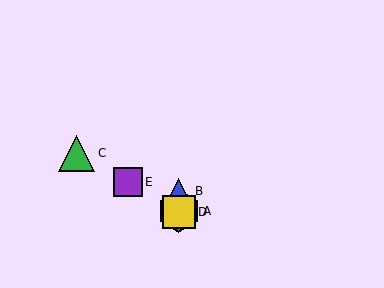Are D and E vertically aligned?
No, D is at x≈179 and E is at x≈128.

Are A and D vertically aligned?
Yes, both are at x≈179.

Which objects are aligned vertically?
Objects A, B, D are aligned vertically.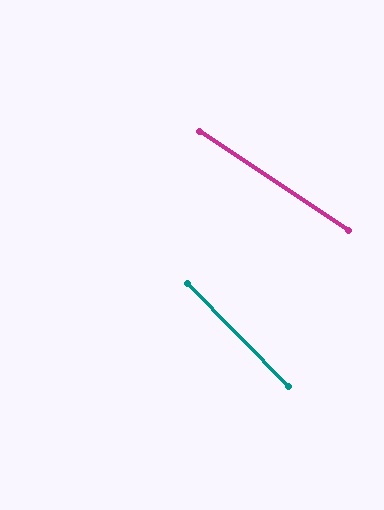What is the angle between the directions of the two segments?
Approximately 12 degrees.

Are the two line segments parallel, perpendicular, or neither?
Neither parallel nor perpendicular — they differ by about 12°.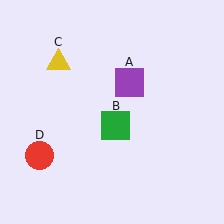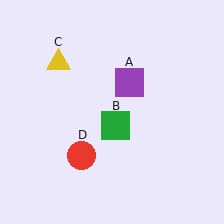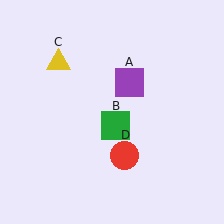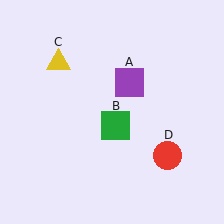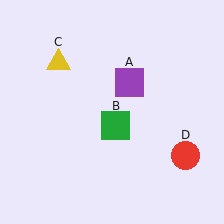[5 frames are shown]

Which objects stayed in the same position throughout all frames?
Purple square (object A) and green square (object B) and yellow triangle (object C) remained stationary.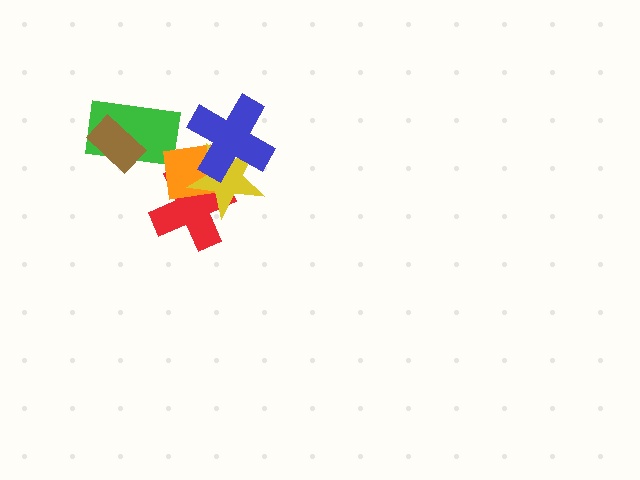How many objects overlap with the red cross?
2 objects overlap with the red cross.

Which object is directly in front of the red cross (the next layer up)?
The orange square is directly in front of the red cross.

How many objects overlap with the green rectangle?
2 objects overlap with the green rectangle.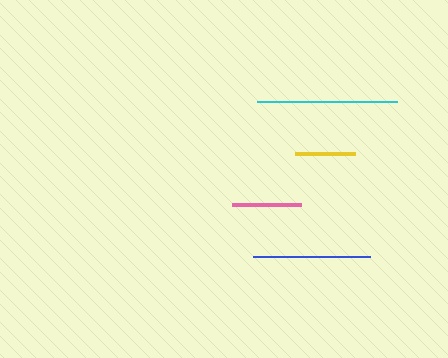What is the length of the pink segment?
The pink segment is approximately 69 pixels long.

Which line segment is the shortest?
The yellow line is the shortest at approximately 60 pixels.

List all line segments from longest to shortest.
From longest to shortest: cyan, blue, pink, yellow.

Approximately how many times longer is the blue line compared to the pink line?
The blue line is approximately 1.7 times the length of the pink line.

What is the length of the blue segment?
The blue segment is approximately 117 pixels long.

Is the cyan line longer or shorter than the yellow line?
The cyan line is longer than the yellow line.